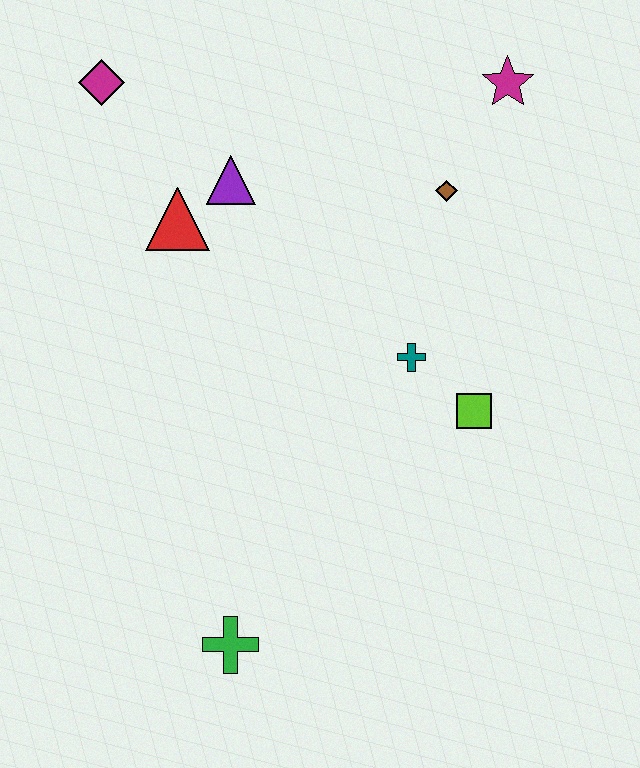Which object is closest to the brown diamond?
The magenta star is closest to the brown diamond.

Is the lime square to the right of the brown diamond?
Yes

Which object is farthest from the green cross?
The magenta star is farthest from the green cross.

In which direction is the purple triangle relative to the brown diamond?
The purple triangle is to the left of the brown diamond.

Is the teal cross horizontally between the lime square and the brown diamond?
No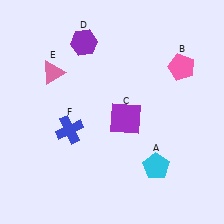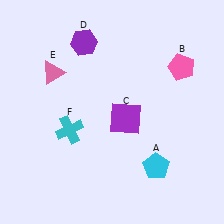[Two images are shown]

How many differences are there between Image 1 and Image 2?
There is 1 difference between the two images.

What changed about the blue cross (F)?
In Image 1, F is blue. In Image 2, it changed to cyan.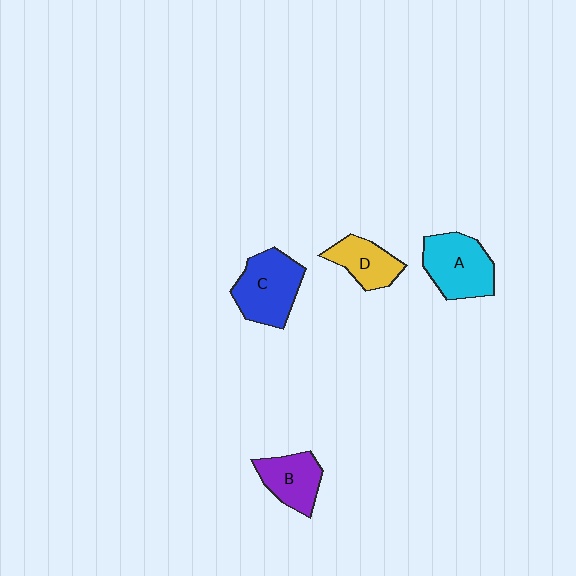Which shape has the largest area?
Shape C (blue).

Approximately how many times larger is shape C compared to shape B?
Approximately 1.4 times.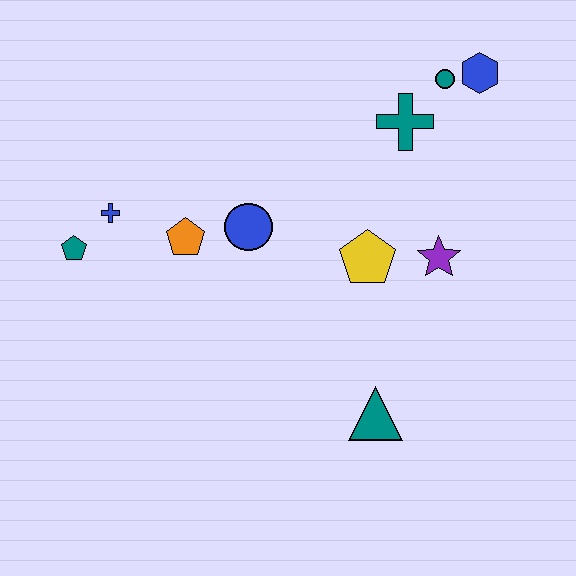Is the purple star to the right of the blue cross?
Yes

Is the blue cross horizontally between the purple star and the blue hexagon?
No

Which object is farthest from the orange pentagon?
The blue hexagon is farthest from the orange pentagon.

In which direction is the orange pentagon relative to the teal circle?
The orange pentagon is to the left of the teal circle.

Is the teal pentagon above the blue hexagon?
No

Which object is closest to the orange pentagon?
The blue circle is closest to the orange pentagon.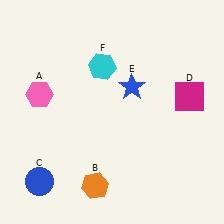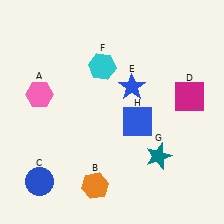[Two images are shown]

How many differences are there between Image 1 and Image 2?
There are 2 differences between the two images.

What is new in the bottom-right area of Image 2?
A teal star (G) was added in the bottom-right area of Image 2.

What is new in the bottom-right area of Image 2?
A blue square (H) was added in the bottom-right area of Image 2.